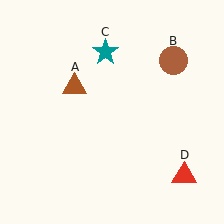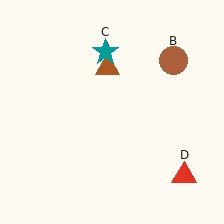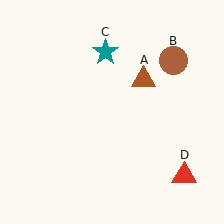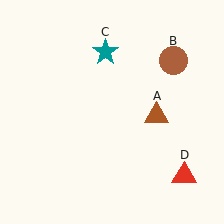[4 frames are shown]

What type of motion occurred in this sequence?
The brown triangle (object A) rotated clockwise around the center of the scene.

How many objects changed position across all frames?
1 object changed position: brown triangle (object A).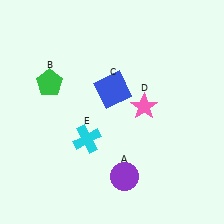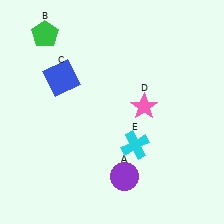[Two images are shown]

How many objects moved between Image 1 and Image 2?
3 objects moved between the two images.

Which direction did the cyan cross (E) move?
The cyan cross (E) moved right.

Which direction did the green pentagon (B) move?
The green pentagon (B) moved up.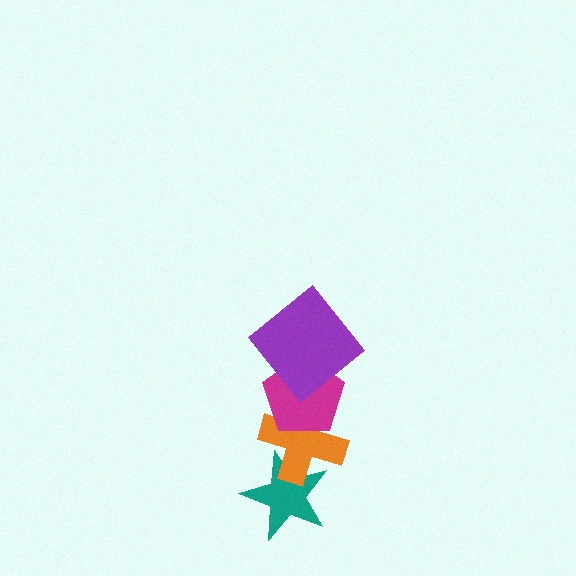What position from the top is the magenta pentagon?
The magenta pentagon is 2nd from the top.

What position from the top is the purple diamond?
The purple diamond is 1st from the top.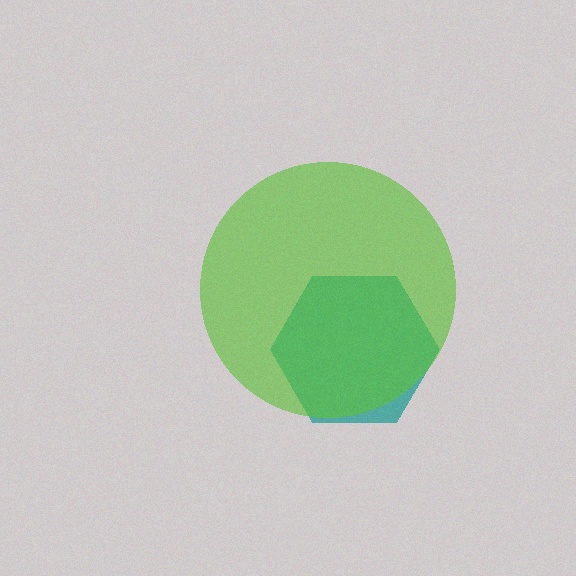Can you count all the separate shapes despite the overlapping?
Yes, there are 2 separate shapes.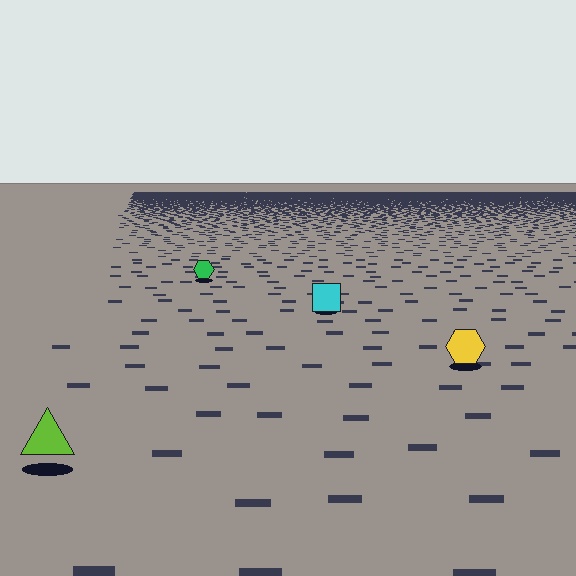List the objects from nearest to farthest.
From nearest to farthest: the lime triangle, the yellow hexagon, the cyan square, the green hexagon.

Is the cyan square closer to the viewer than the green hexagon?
Yes. The cyan square is closer — you can tell from the texture gradient: the ground texture is coarser near it.